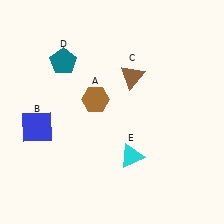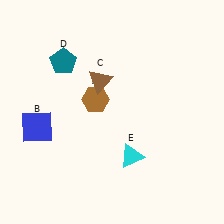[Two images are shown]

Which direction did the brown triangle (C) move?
The brown triangle (C) moved left.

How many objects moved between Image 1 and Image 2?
1 object moved between the two images.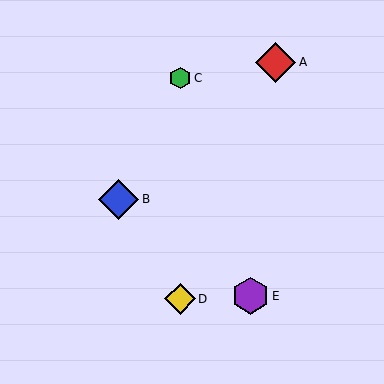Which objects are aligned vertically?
Objects C, D are aligned vertically.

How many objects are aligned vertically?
2 objects (C, D) are aligned vertically.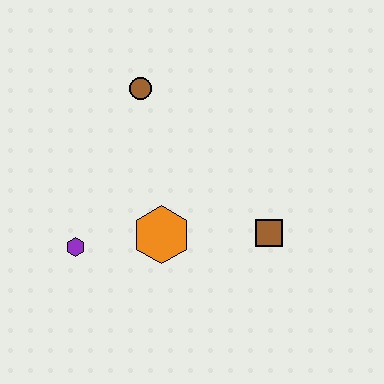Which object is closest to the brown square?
The orange hexagon is closest to the brown square.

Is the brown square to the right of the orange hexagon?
Yes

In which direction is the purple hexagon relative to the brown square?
The purple hexagon is to the left of the brown square.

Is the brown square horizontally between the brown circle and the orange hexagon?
No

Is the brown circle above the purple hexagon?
Yes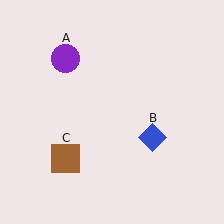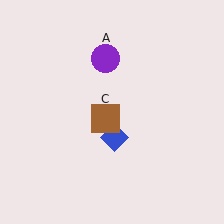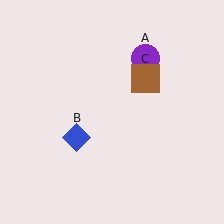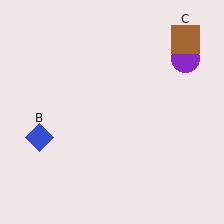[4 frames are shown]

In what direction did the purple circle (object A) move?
The purple circle (object A) moved right.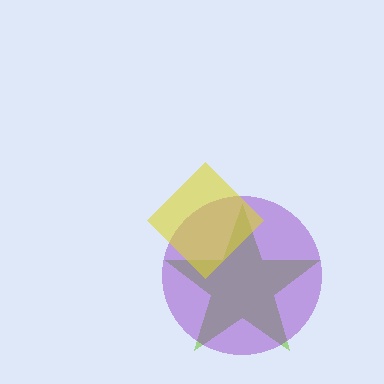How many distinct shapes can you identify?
There are 3 distinct shapes: a lime star, a purple circle, a yellow diamond.